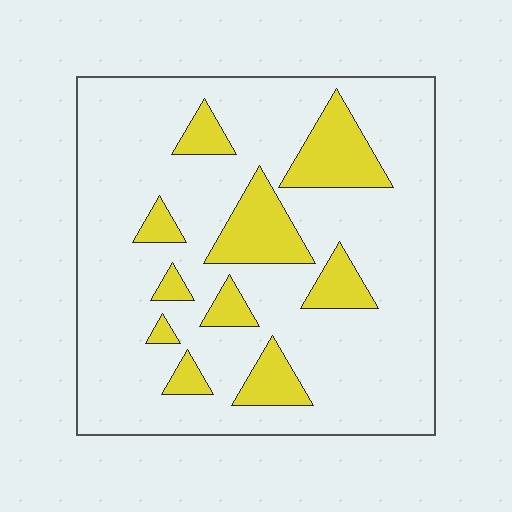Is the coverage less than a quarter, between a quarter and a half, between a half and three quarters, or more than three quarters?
Less than a quarter.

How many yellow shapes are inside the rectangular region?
10.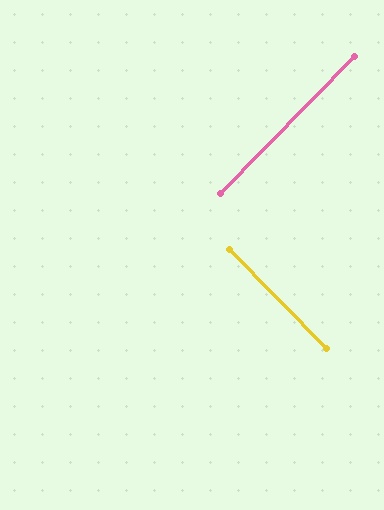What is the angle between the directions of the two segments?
Approximately 89 degrees.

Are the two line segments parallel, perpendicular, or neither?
Perpendicular — they meet at approximately 89°.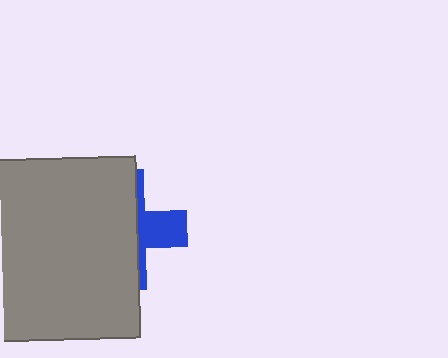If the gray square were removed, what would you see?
You would see the complete blue cross.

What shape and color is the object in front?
The object in front is a gray square.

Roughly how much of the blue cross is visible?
A small part of it is visible (roughly 30%).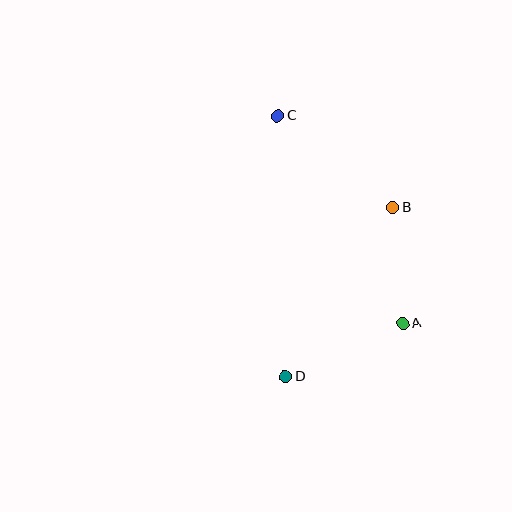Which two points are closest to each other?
Points A and B are closest to each other.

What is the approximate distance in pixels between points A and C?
The distance between A and C is approximately 242 pixels.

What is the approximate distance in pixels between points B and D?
The distance between B and D is approximately 200 pixels.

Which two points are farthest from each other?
Points C and D are farthest from each other.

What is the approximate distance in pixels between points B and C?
The distance between B and C is approximately 147 pixels.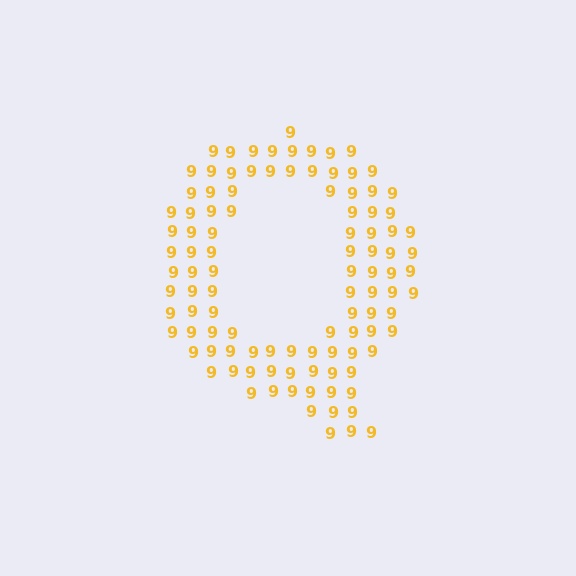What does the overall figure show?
The overall figure shows the letter Q.